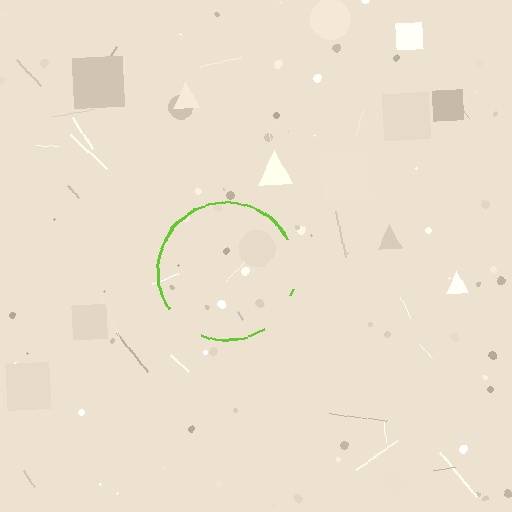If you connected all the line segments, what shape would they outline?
They would outline a circle.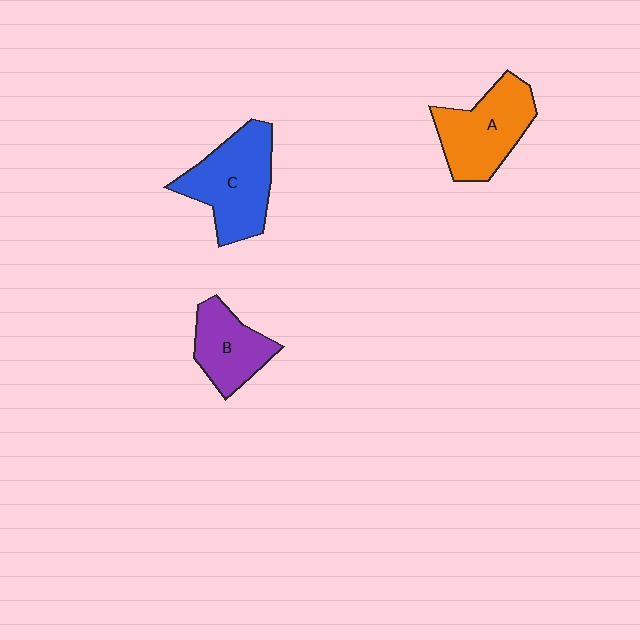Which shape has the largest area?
Shape C (blue).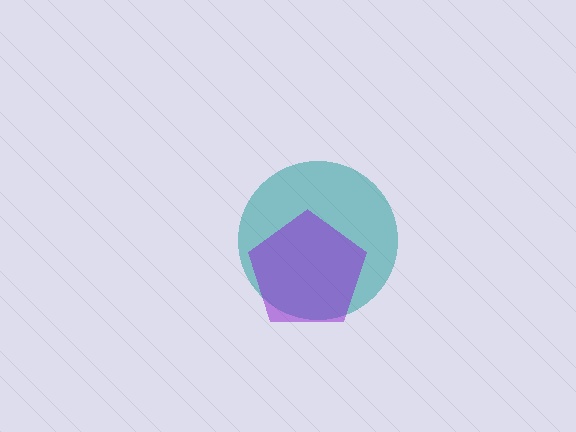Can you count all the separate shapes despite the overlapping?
Yes, there are 2 separate shapes.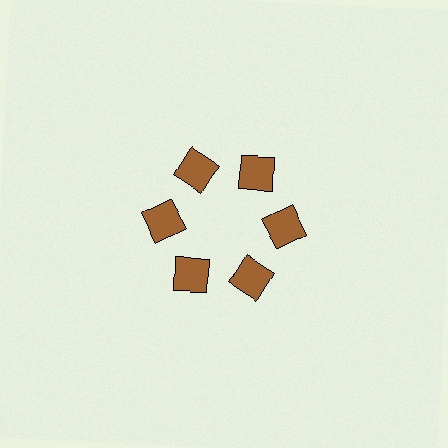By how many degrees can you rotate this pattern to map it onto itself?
The pattern maps onto itself every 60 degrees of rotation.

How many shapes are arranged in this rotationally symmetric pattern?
There are 6 shapes, arranged in 6 groups of 1.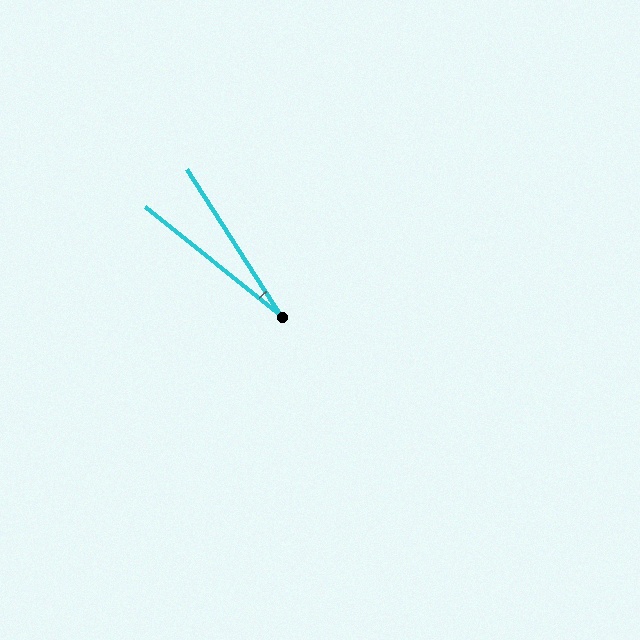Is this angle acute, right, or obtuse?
It is acute.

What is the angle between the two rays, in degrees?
Approximately 19 degrees.